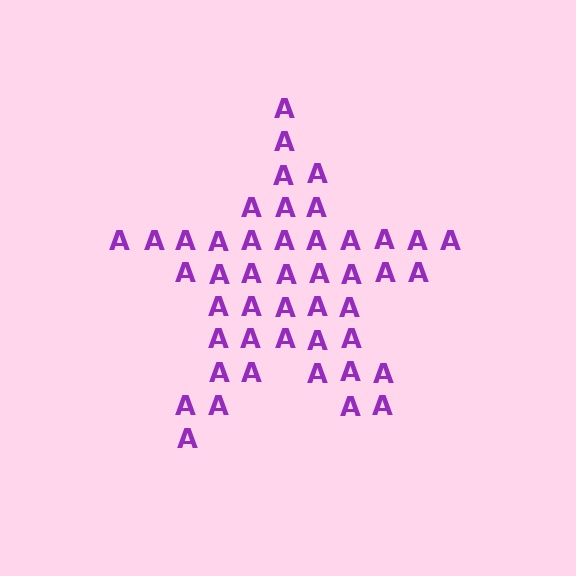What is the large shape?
The large shape is a star.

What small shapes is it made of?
It is made of small letter A's.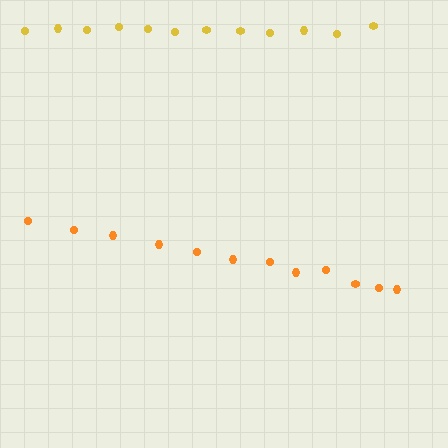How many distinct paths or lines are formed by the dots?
There are 2 distinct paths.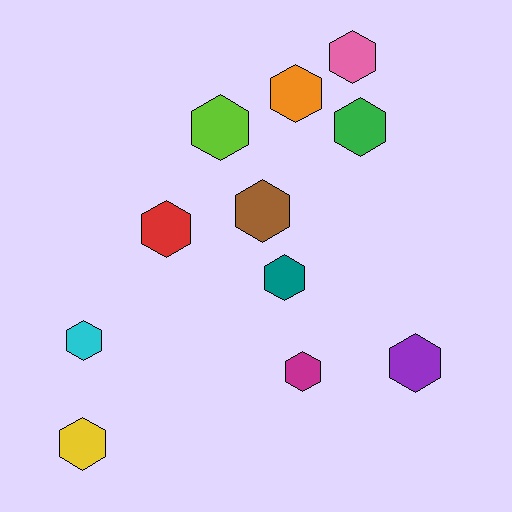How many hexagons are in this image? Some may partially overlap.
There are 11 hexagons.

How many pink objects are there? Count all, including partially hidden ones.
There is 1 pink object.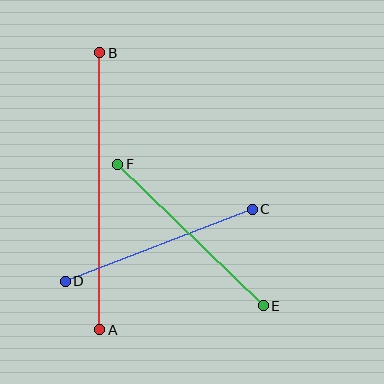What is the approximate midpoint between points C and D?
The midpoint is at approximately (159, 245) pixels.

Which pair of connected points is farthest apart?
Points A and B are farthest apart.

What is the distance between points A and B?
The distance is approximately 277 pixels.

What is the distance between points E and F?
The distance is approximately 203 pixels.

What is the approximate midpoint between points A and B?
The midpoint is at approximately (100, 191) pixels.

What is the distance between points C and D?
The distance is approximately 200 pixels.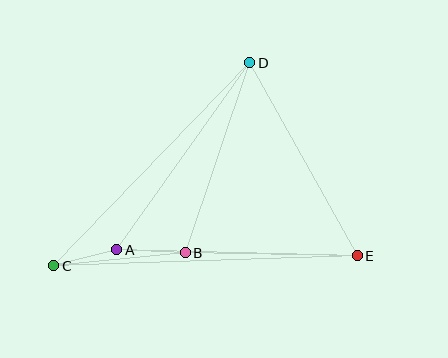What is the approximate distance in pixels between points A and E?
The distance between A and E is approximately 241 pixels.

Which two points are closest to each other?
Points A and C are closest to each other.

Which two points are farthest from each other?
Points C and E are farthest from each other.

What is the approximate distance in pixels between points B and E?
The distance between B and E is approximately 172 pixels.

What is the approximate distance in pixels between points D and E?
The distance between D and E is approximately 221 pixels.